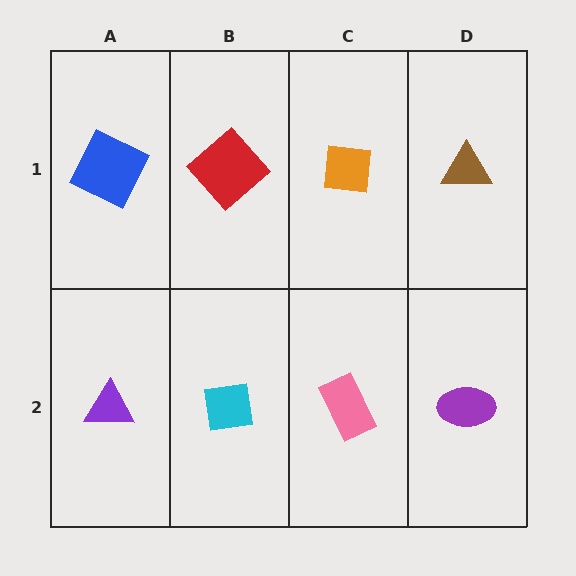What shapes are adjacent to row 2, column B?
A red diamond (row 1, column B), a purple triangle (row 2, column A), a pink rectangle (row 2, column C).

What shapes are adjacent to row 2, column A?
A blue square (row 1, column A), a cyan square (row 2, column B).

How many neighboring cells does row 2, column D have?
2.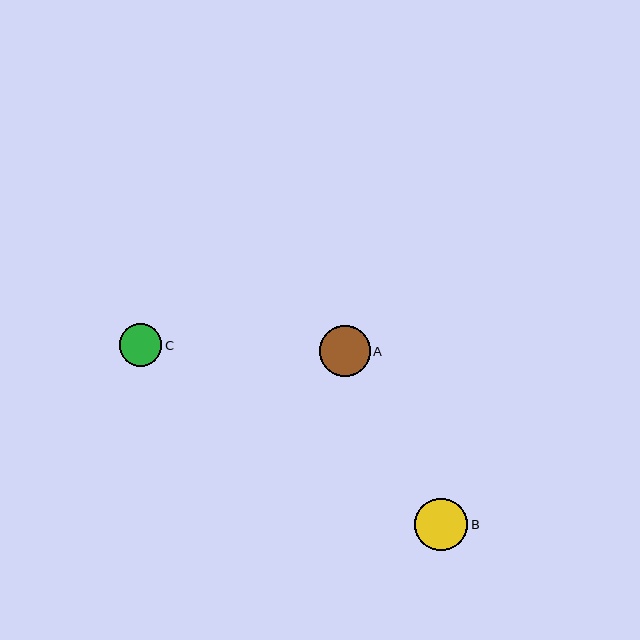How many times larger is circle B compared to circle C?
Circle B is approximately 1.2 times the size of circle C.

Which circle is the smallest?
Circle C is the smallest with a size of approximately 43 pixels.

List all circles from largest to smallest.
From largest to smallest: B, A, C.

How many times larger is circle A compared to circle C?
Circle A is approximately 1.2 times the size of circle C.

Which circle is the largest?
Circle B is the largest with a size of approximately 53 pixels.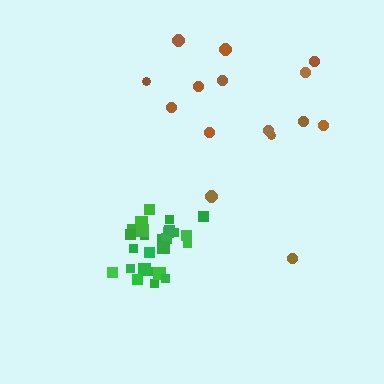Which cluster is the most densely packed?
Green.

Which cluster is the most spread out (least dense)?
Brown.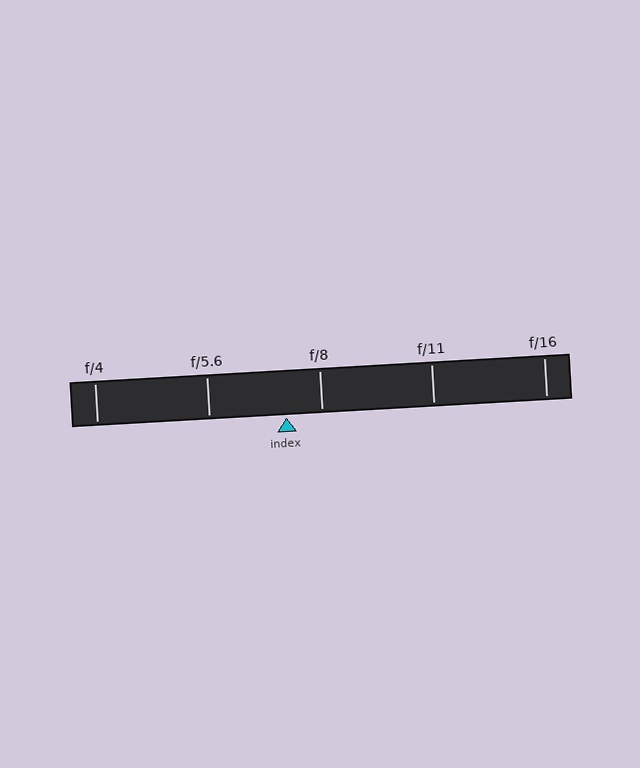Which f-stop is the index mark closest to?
The index mark is closest to f/8.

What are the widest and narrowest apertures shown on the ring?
The widest aperture shown is f/4 and the narrowest is f/16.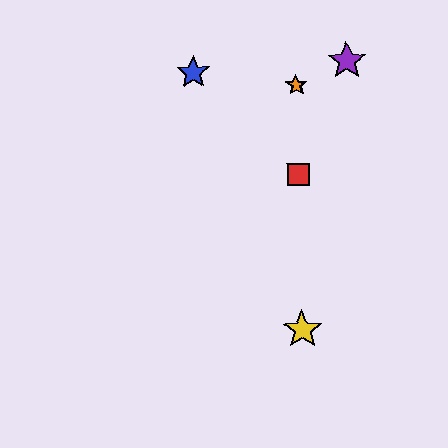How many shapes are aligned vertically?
4 shapes (the red square, the green star, the yellow star, the orange star) are aligned vertically.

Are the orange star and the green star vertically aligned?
Yes, both are at x≈296.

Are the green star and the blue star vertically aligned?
No, the green star is at x≈296 and the blue star is at x≈193.